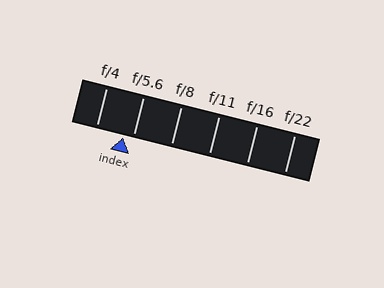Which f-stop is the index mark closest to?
The index mark is closest to f/5.6.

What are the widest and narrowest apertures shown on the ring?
The widest aperture shown is f/4 and the narrowest is f/22.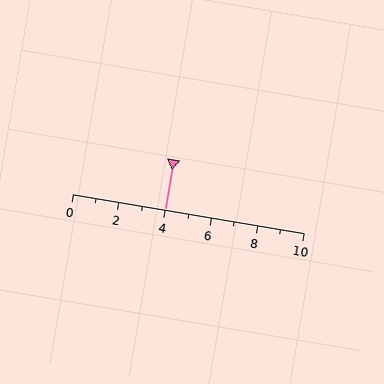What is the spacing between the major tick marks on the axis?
The major ticks are spaced 2 apart.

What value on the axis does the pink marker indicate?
The marker indicates approximately 4.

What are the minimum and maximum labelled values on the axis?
The axis runs from 0 to 10.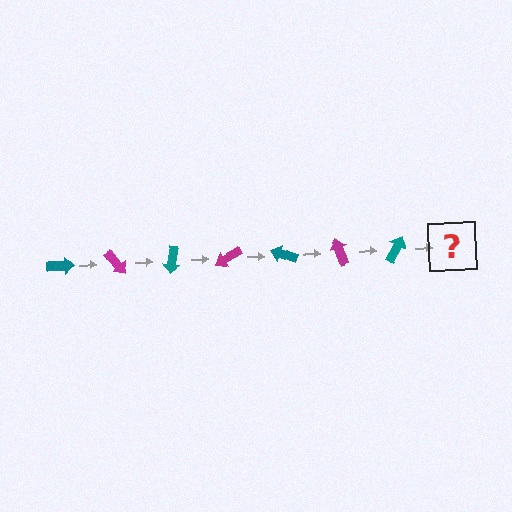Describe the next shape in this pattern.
It should be a magenta arrow, rotated 350 degrees from the start.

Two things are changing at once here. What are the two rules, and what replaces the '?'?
The two rules are that it rotates 50 degrees each step and the color cycles through teal and magenta. The '?' should be a magenta arrow, rotated 350 degrees from the start.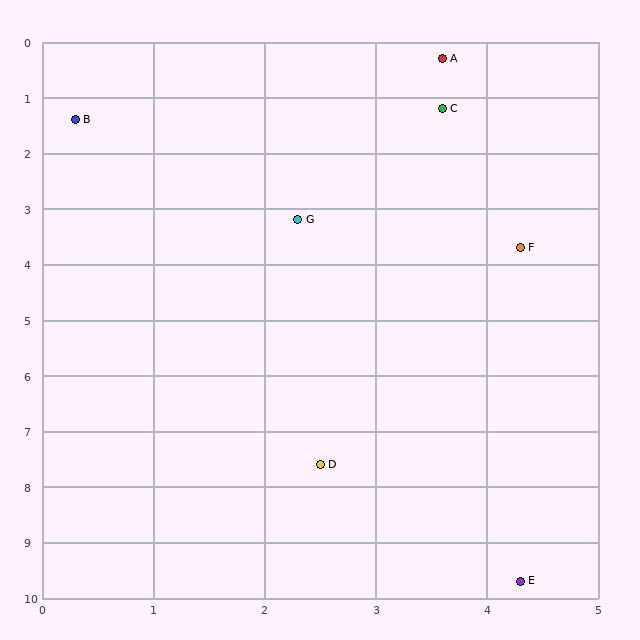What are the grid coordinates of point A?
Point A is at approximately (3.6, 0.3).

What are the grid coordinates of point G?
Point G is at approximately (2.3, 3.2).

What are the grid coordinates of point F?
Point F is at approximately (4.3, 3.7).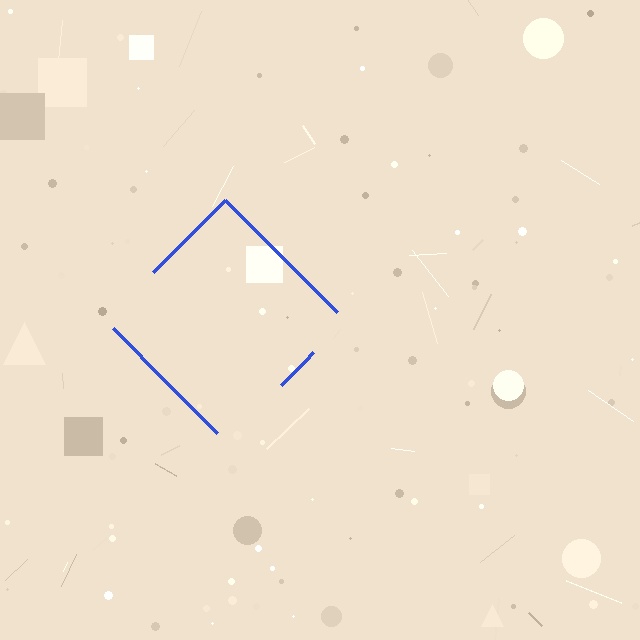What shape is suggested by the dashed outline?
The dashed outline suggests a diamond.